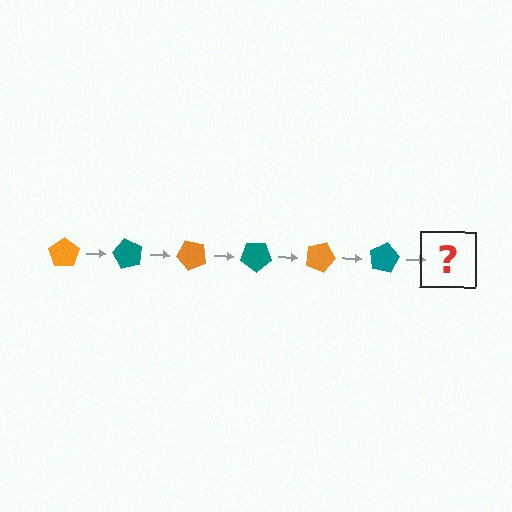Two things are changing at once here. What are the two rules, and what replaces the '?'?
The two rules are that it rotates 60 degrees each step and the color cycles through orange and teal. The '?' should be an orange pentagon, rotated 360 degrees from the start.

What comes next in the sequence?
The next element should be an orange pentagon, rotated 360 degrees from the start.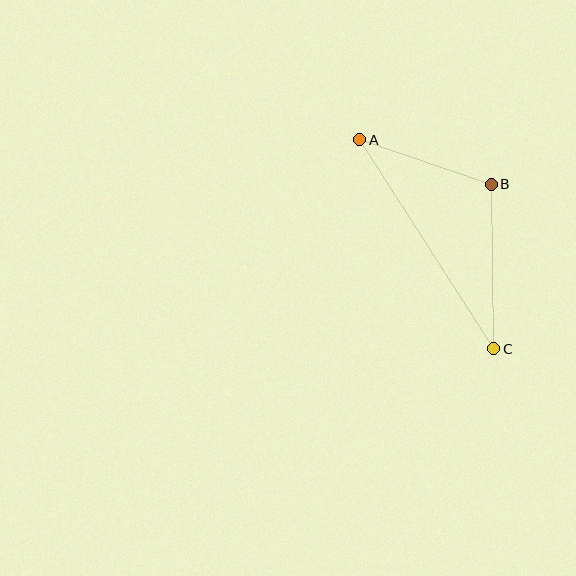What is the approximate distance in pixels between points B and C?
The distance between B and C is approximately 164 pixels.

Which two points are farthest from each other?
Points A and C are farthest from each other.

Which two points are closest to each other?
Points A and B are closest to each other.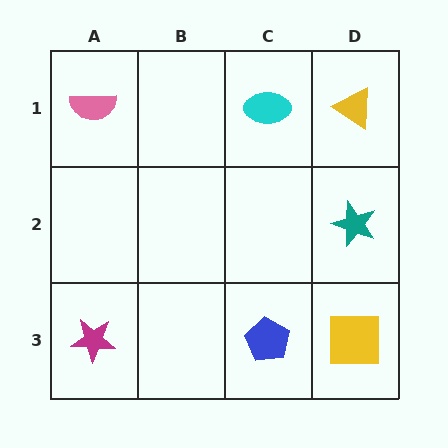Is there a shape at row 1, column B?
No, that cell is empty.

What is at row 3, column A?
A magenta star.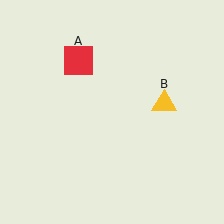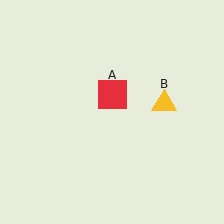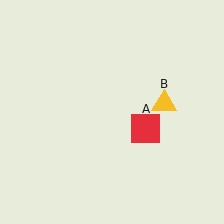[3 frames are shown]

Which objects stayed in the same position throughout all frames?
Yellow triangle (object B) remained stationary.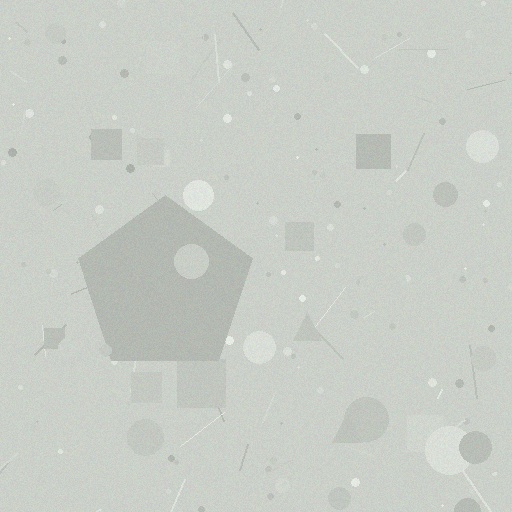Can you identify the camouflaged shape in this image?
The camouflaged shape is a pentagon.